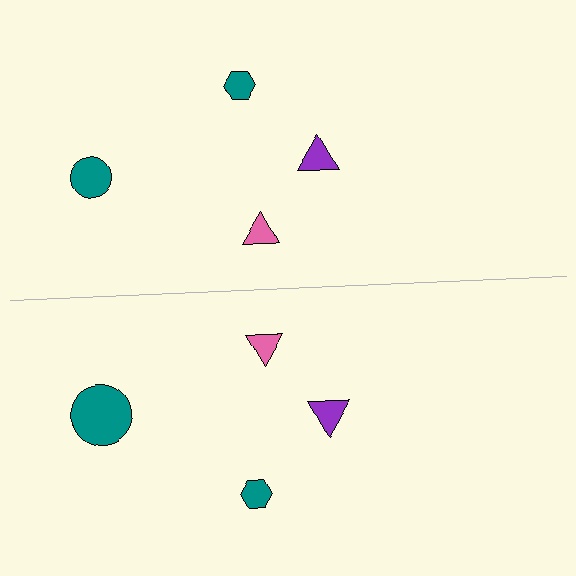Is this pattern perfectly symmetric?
No, the pattern is not perfectly symmetric. The teal circle on the bottom side has a different size than its mirror counterpart.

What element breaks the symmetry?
The teal circle on the bottom side has a different size than its mirror counterpart.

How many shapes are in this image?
There are 8 shapes in this image.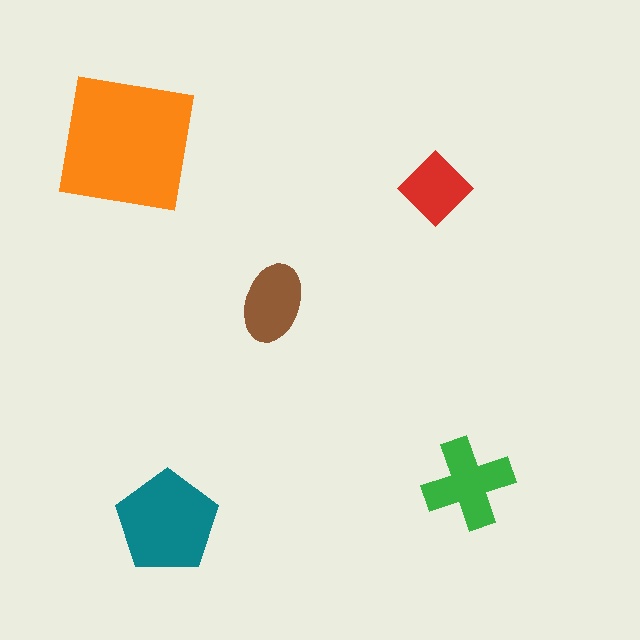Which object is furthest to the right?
The green cross is rightmost.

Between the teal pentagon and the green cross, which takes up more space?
The teal pentagon.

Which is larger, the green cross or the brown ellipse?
The green cross.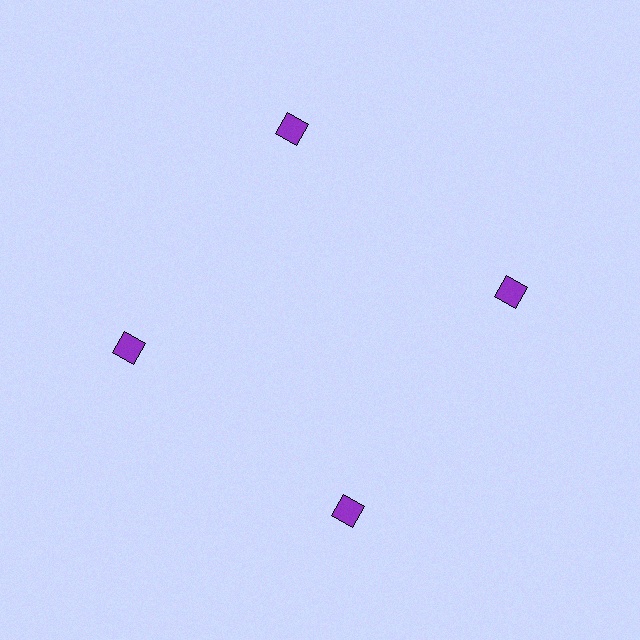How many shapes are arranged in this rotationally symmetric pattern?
There are 4 shapes, arranged in 4 groups of 1.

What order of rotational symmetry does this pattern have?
This pattern has 4-fold rotational symmetry.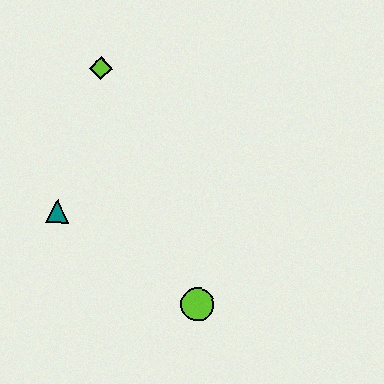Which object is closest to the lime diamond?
The teal triangle is closest to the lime diamond.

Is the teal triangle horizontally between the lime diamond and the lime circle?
No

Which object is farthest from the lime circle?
The lime diamond is farthest from the lime circle.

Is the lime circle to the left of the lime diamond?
No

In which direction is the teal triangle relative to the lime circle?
The teal triangle is to the left of the lime circle.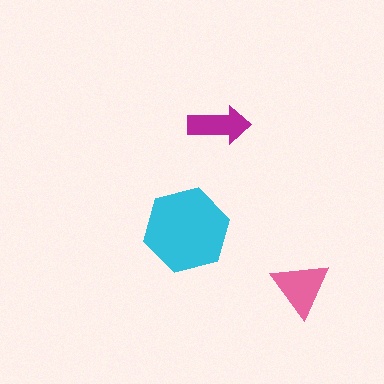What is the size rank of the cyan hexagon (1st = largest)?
1st.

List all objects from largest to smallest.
The cyan hexagon, the pink triangle, the magenta arrow.